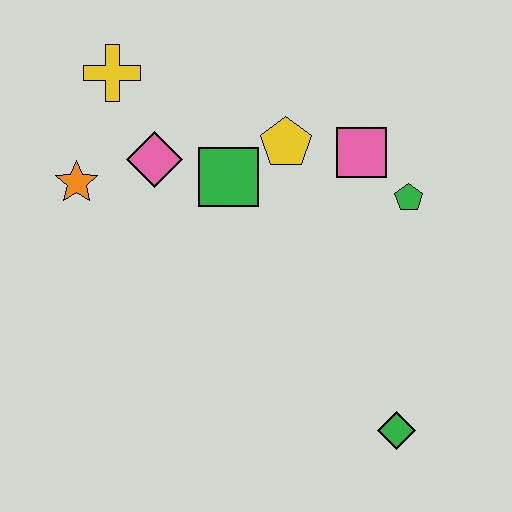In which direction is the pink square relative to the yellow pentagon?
The pink square is to the right of the yellow pentagon.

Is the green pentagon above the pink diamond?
No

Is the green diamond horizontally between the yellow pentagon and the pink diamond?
No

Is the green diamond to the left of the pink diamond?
No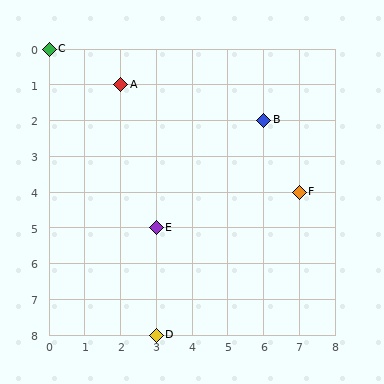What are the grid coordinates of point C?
Point C is at grid coordinates (0, 0).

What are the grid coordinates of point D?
Point D is at grid coordinates (3, 8).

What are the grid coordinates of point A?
Point A is at grid coordinates (2, 1).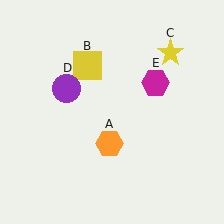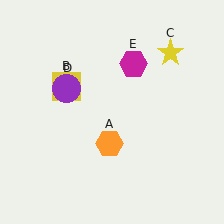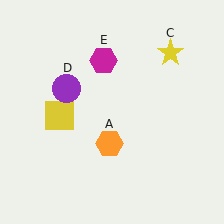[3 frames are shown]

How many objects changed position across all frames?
2 objects changed position: yellow square (object B), magenta hexagon (object E).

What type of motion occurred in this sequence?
The yellow square (object B), magenta hexagon (object E) rotated counterclockwise around the center of the scene.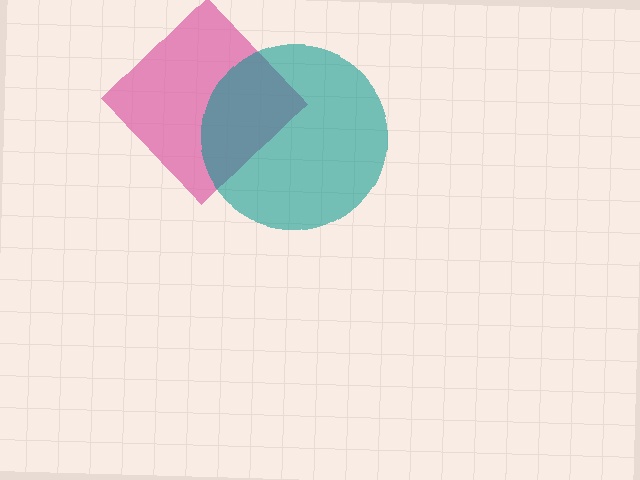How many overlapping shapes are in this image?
There are 2 overlapping shapes in the image.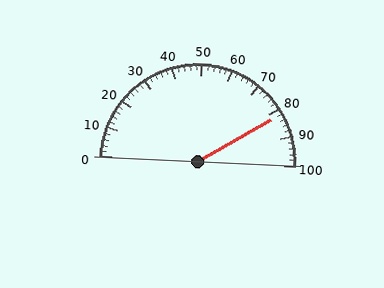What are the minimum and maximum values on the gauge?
The gauge ranges from 0 to 100.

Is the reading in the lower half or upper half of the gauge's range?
The reading is in the upper half of the range (0 to 100).